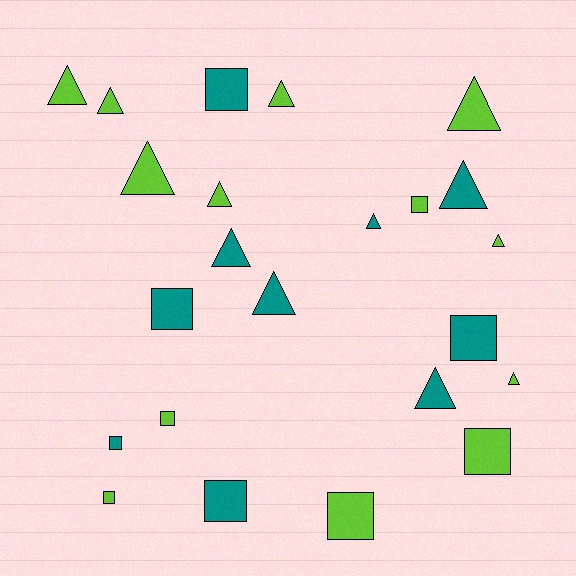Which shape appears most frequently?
Triangle, with 13 objects.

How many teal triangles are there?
There are 5 teal triangles.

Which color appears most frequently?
Lime, with 13 objects.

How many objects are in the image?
There are 23 objects.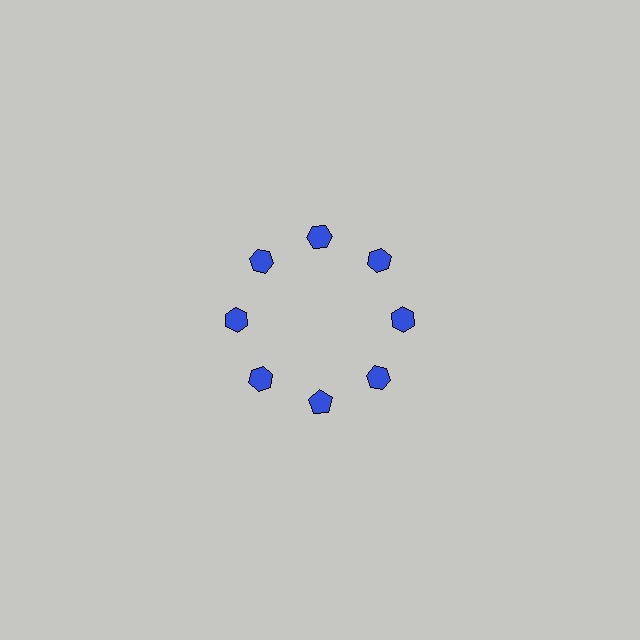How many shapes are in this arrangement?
There are 8 shapes arranged in a ring pattern.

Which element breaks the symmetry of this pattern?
The blue pentagon at roughly the 6 o'clock position breaks the symmetry. All other shapes are blue hexagons.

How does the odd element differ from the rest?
It has a different shape: pentagon instead of hexagon.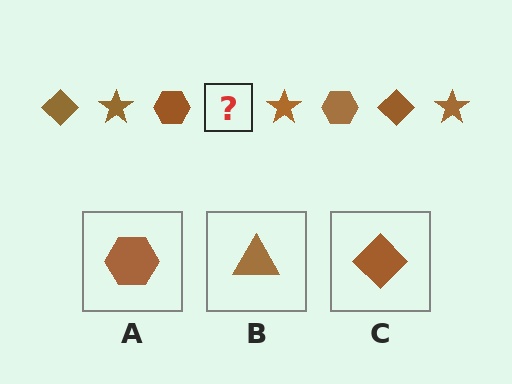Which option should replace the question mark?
Option C.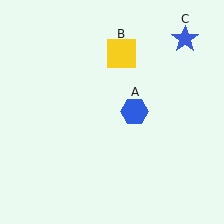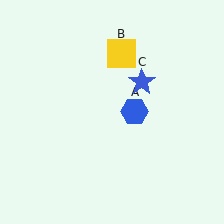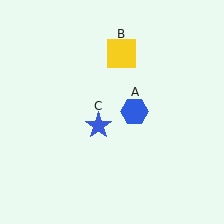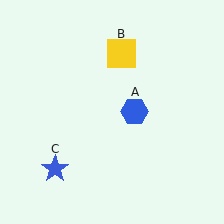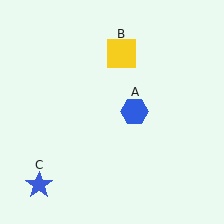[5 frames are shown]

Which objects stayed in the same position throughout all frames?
Blue hexagon (object A) and yellow square (object B) remained stationary.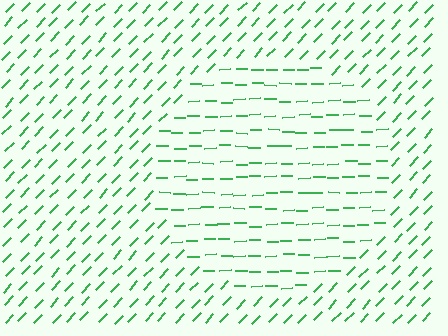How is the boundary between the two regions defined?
The boundary is defined purely by a change in line orientation (approximately 45 degrees difference). All lines are the same color and thickness.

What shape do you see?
I see a circle.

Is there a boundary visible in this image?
Yes, there is a texture boundary formed by a change in line orientation.